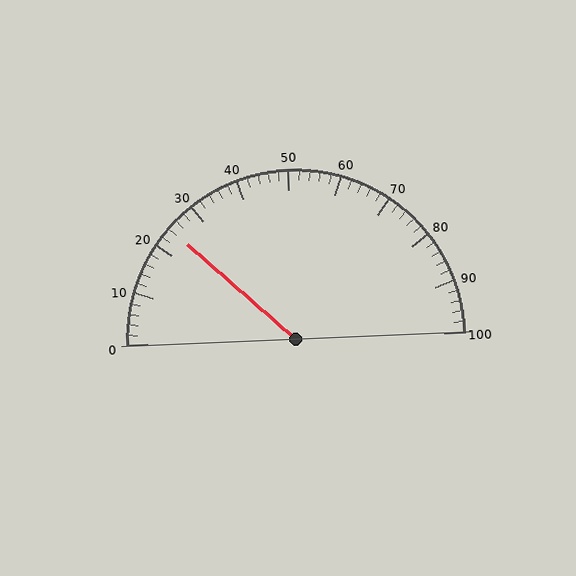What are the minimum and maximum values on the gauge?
The gauge ranges from 0 to 100.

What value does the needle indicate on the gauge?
The needle indicates approximately 24.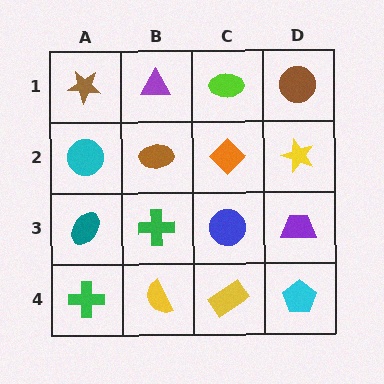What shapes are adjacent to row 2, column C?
A lime ellipse (row 1, column C), a blue circle (row 3, column C), a brown ellipse (row 2, column B), a yellow star (row 2, column D).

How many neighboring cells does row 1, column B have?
3.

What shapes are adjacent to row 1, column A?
A cyan circle (row 2, column A), a purple triangle (row 1, column B).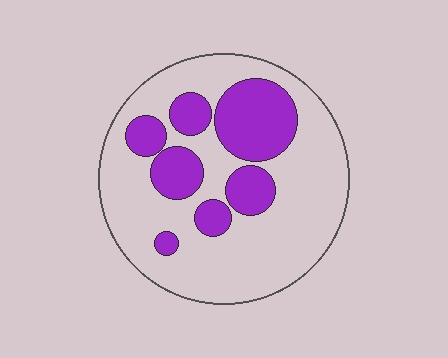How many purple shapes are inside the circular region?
7.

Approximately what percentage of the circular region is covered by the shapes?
Approximately 30%.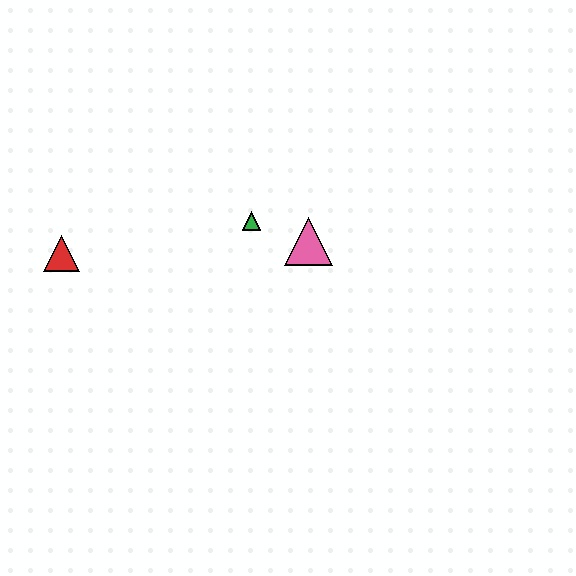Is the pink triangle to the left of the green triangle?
No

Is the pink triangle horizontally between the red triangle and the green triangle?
No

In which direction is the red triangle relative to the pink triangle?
The red triangle is to the left of the pink triangle.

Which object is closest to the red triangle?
The green triangle is closest to the red triangle.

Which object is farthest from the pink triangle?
The red triangle is farthest from the pink triangle.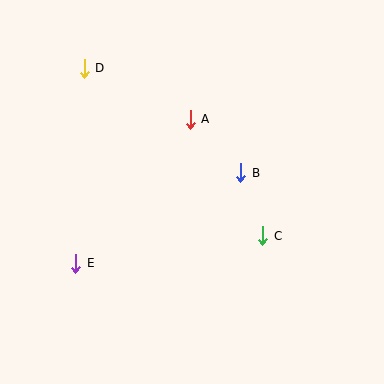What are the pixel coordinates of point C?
Point C is at (263, 236).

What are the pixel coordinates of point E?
Point E is at (76, 263).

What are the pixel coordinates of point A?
Point A is at (190, 119).